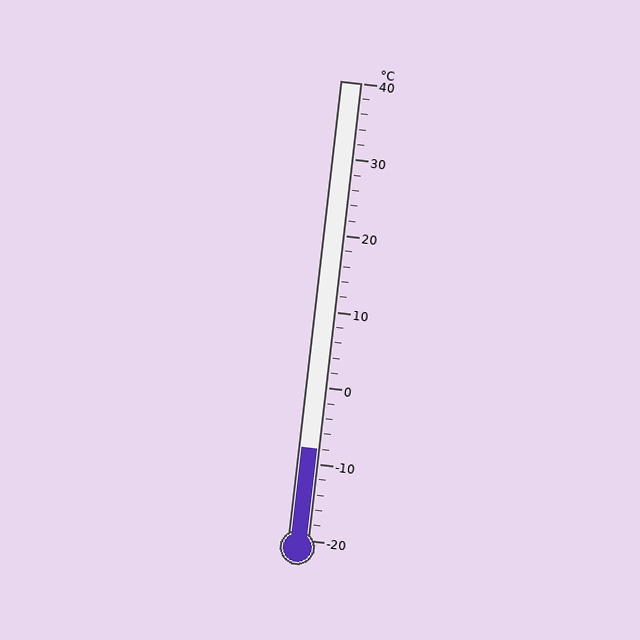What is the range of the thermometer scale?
The thermometer scale ranges from -20°C to 40°C.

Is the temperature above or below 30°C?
The temperature is below 30°C.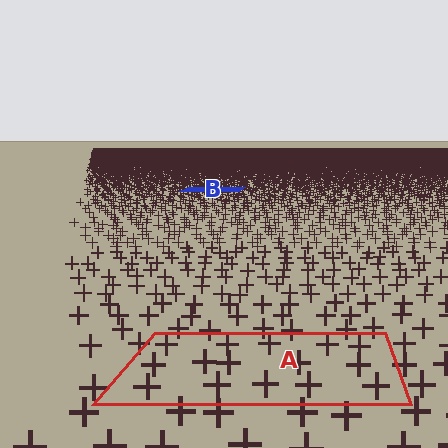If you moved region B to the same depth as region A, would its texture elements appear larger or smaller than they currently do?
They would appear larger. At a closer depth, the same texture elements are projected at a bigger on-screen size.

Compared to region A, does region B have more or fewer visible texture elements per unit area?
Region B has more texture elements per unit area — they are packed more densely because it is farther away.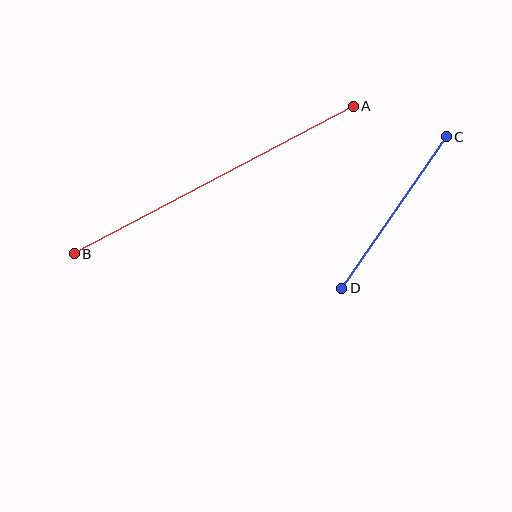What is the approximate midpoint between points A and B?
The midpoint is at approximately (214, 180) pixels.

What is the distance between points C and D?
The distance is approximately 184 pixels.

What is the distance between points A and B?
The distance is approximately 316 pixels.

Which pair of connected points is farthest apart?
Points A and B are farthest apart.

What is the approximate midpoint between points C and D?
The midpoint is at approximately (394, 213) pixels.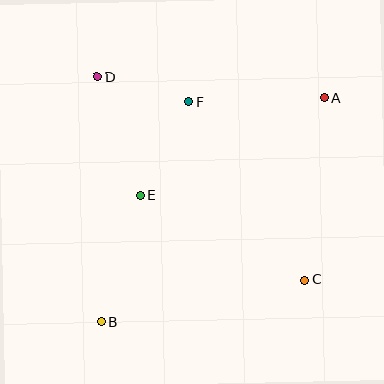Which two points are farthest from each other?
Points A and B are farthest from each other.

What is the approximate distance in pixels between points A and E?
The distance between A and E is approximately 208 pixels.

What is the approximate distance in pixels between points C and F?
The distance between C and F is approximately 213 pixels.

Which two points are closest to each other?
Points D and F are closest to each other.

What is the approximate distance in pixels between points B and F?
The distance between B and F is approximately 237 pixels.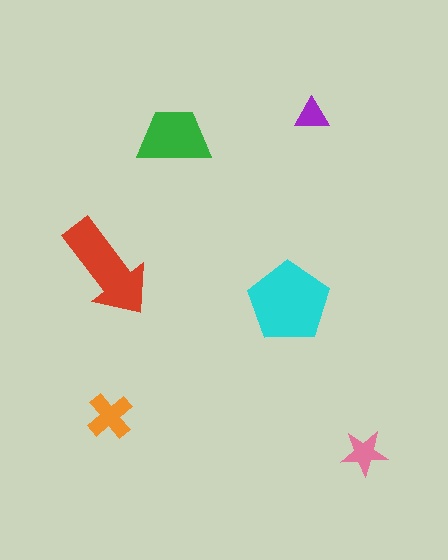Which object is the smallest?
The purple triangle.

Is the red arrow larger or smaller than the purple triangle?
Larger.